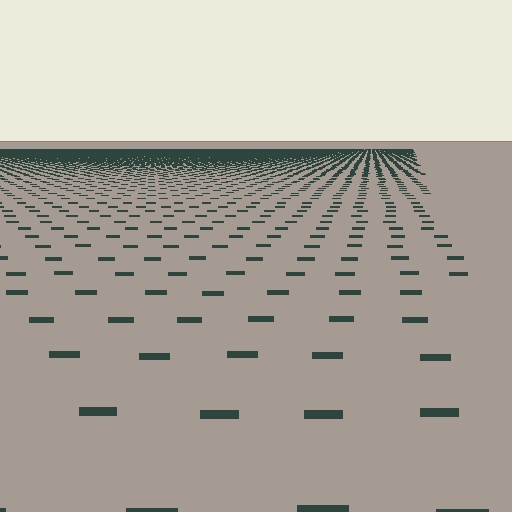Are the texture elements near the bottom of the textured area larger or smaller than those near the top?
Larger. Near the bottom, elements are closer to the viewer and appear at a bigger on-screen size.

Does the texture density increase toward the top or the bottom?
Density increases toward the top.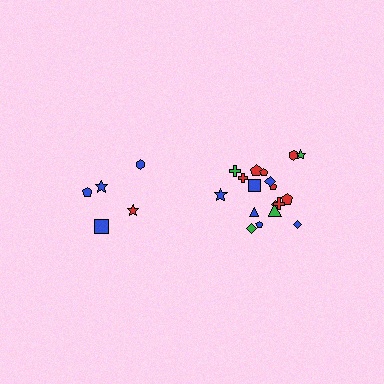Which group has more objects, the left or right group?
The right group.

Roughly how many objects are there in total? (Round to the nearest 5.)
Roughly 25 objects in total.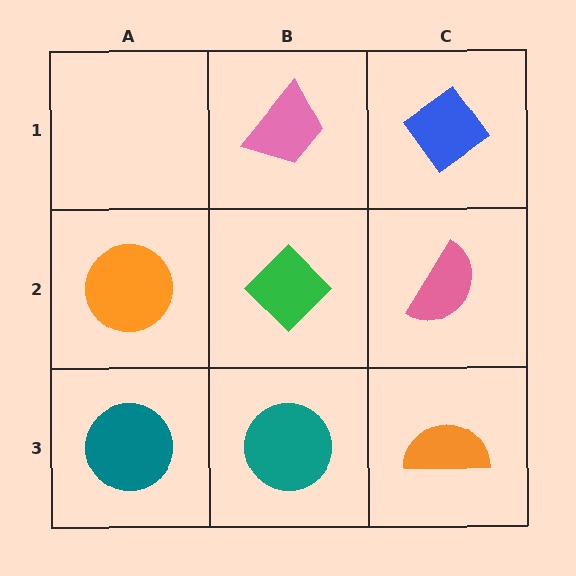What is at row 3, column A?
A teal circle.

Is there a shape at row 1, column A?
No, that cell is empty.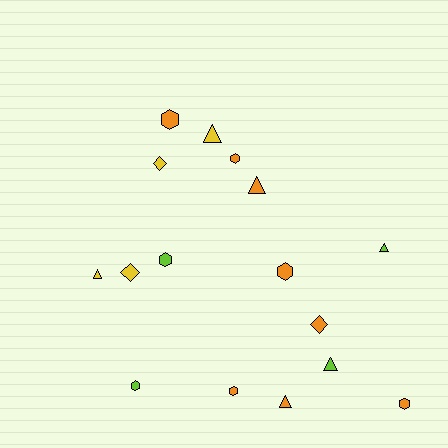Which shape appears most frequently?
Hexagon, with 7 objects.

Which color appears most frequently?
Orange, with 8 objects.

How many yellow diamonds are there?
There are 2 yellow diamonds.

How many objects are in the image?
There are 16 objects.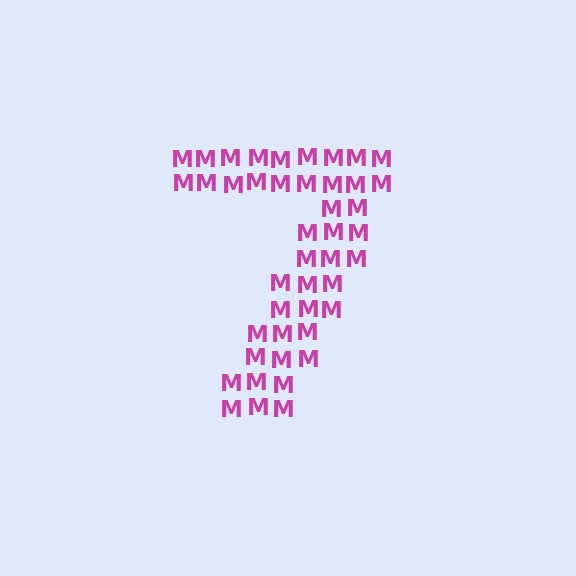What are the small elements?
The small elements are letter M's.